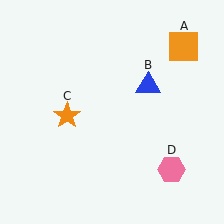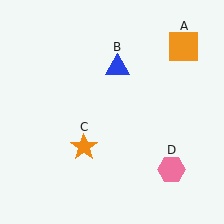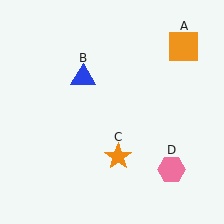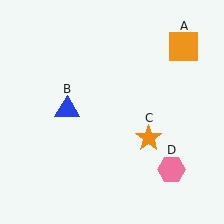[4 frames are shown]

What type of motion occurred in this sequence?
The blue triangle (object B), orange star (object C) rotated counterclockwise around the center of the scene.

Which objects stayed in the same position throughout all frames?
Orange square (object A) and pink hexagon (object D) remained stationary.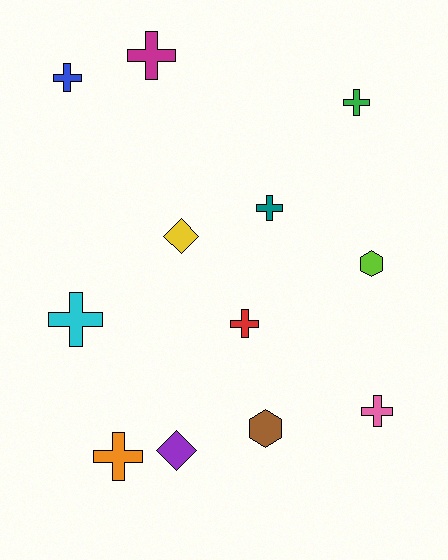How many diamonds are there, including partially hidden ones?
There are 2 diamonds.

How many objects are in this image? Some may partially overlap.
There are 12 objects.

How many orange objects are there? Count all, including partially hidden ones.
There is 1 orange object.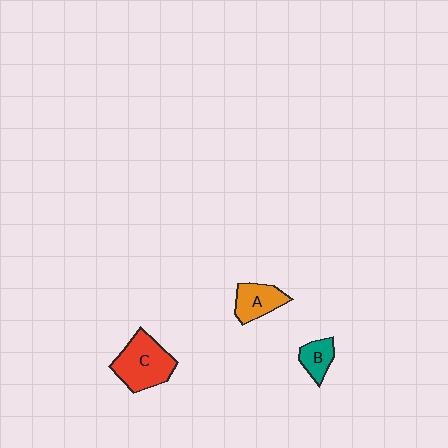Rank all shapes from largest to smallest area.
From largest to smallest: C (red), A (orange), B (teal).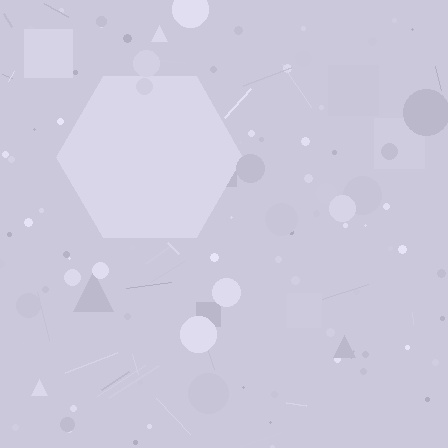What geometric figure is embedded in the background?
A hexagon is embedded in the background.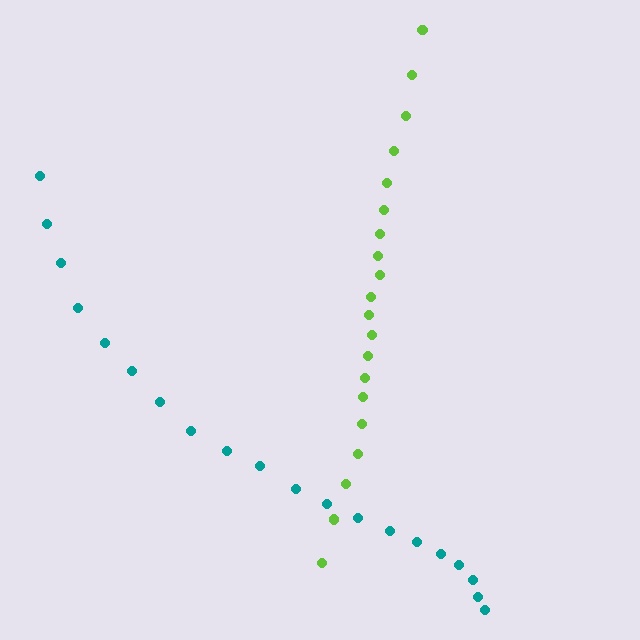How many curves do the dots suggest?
There are 2 distinct paths.